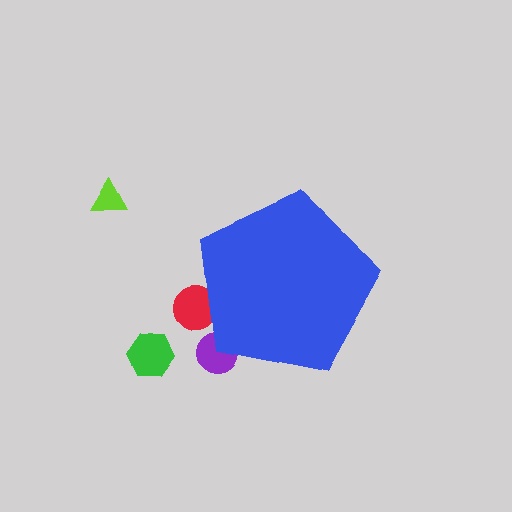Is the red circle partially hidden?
Yes, the red circle is partially hidden behind the blue pentagon.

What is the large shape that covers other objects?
A blue pentagon.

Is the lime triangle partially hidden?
No, the lime triangle is fully visible.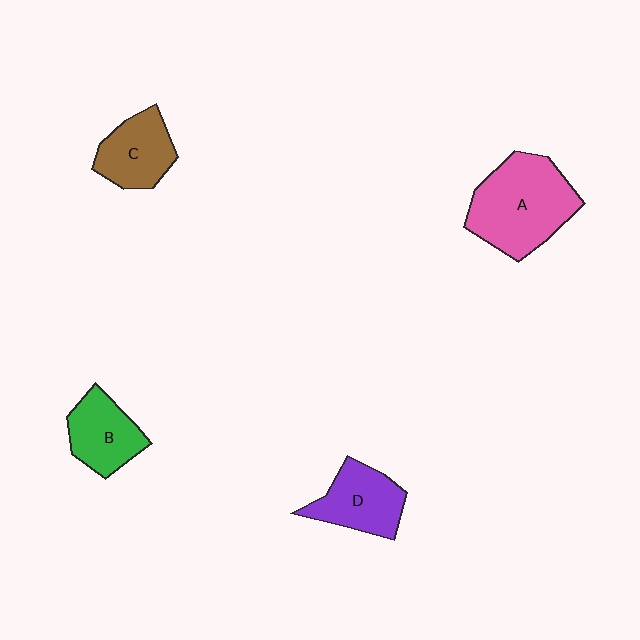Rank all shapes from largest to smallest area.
From largest to smallest: A (pink), D (purple), C (brown), B (green).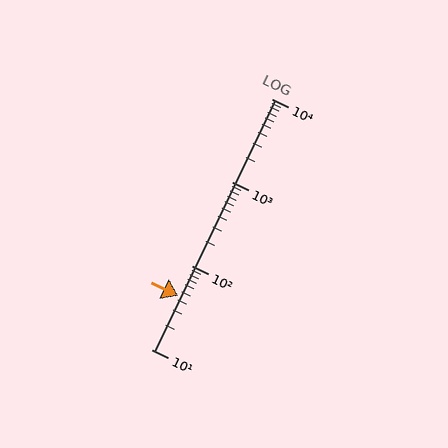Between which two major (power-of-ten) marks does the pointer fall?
The pointer is between 10 and 100.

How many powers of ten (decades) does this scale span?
The scale spans 3 decades, from 10 to 10000.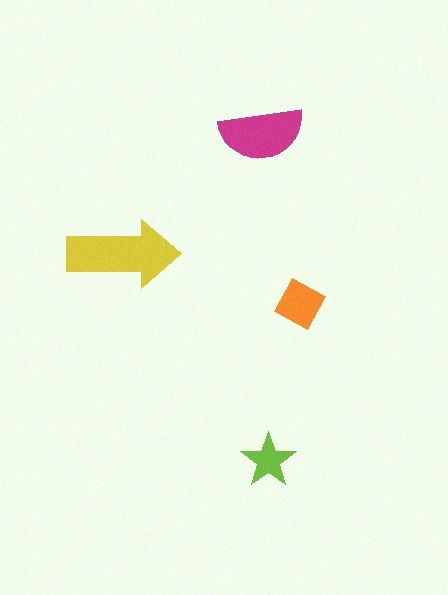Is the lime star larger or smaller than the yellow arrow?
Smaller.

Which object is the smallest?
The lime star.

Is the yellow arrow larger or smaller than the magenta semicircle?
Larger.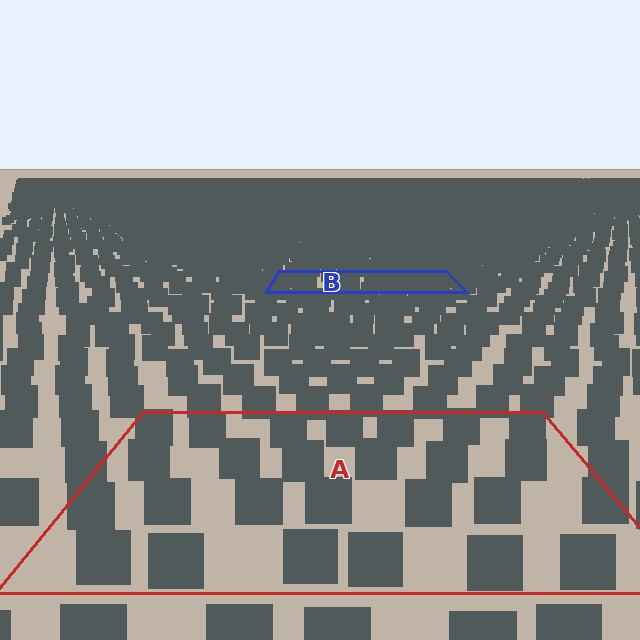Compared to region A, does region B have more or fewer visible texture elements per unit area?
Region B has more texture elements per unit area — they are packed more densely because it is farther away.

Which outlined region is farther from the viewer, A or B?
Region B is farther from the viewer — the texture elements inside it appear smaller and more densely packed.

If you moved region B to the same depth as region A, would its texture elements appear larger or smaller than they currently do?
They would appear larger. At a closer depth, the same texture elements are projected at a bigger on-screen size.